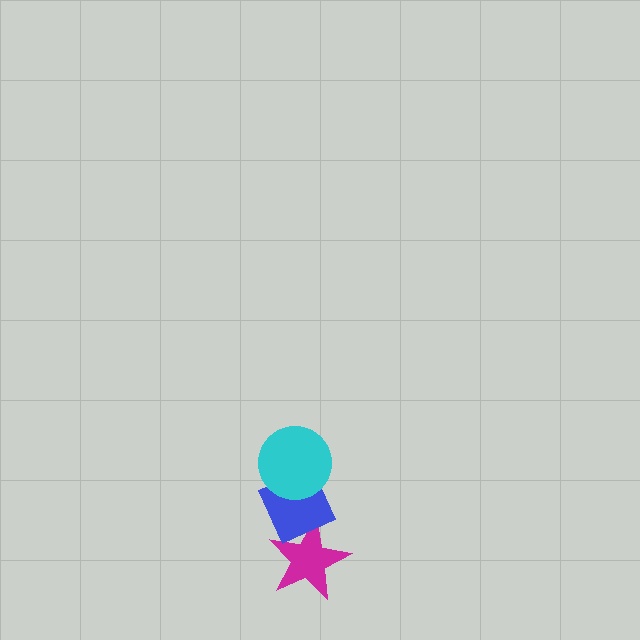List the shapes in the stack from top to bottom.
From top to bottom: the cyan circle, the blue diamond, the magenta star.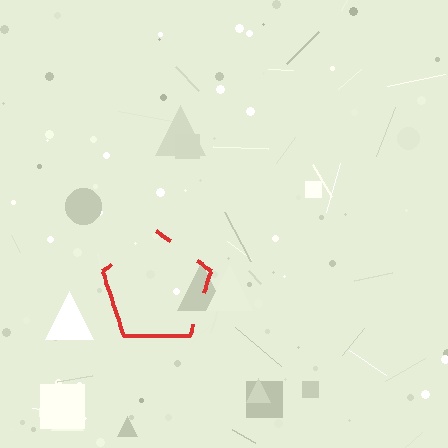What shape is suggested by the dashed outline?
The dashed outline suggests a pentagon.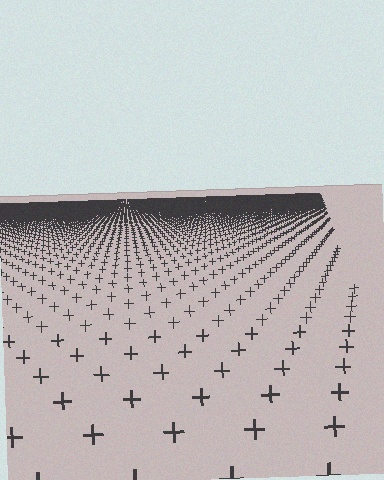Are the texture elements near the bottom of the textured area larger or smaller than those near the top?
Larger. Near the bottom, elements are closer to the viewer and appear at a bigger on-screen size.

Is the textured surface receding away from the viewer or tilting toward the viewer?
The surface is receding away from the viewer. Texture elements get smaller and denser toward the top.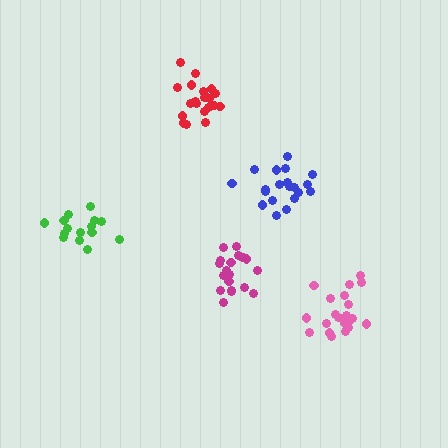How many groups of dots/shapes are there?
There are 5 groups.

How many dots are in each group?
Group 1: 21 dots, Group 2: 20 dots, Group 3: 20 dots, Group 4: 21 dots, Group 5: 15 dots (97 total).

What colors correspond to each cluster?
The clusters are colored: red, magenta, blue, pink, green.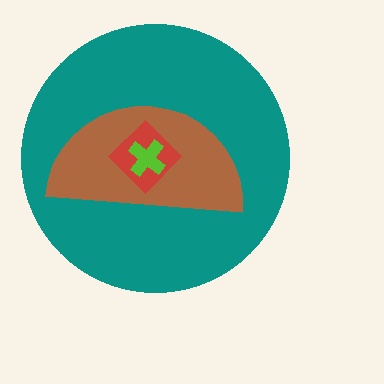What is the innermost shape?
The lime cross.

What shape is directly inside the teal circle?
The brown semicircle.